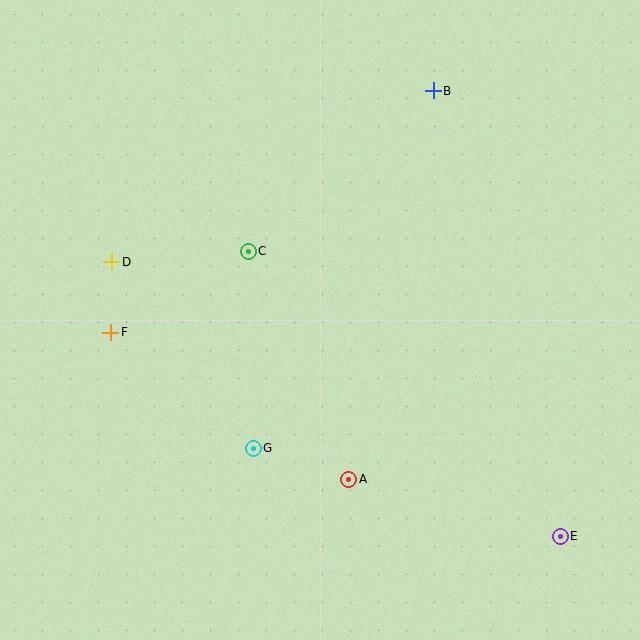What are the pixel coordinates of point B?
Point B is at (433, 91).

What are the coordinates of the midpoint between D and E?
The midpoint between D and E is at (336, 399).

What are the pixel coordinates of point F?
Point F is at (111, 332).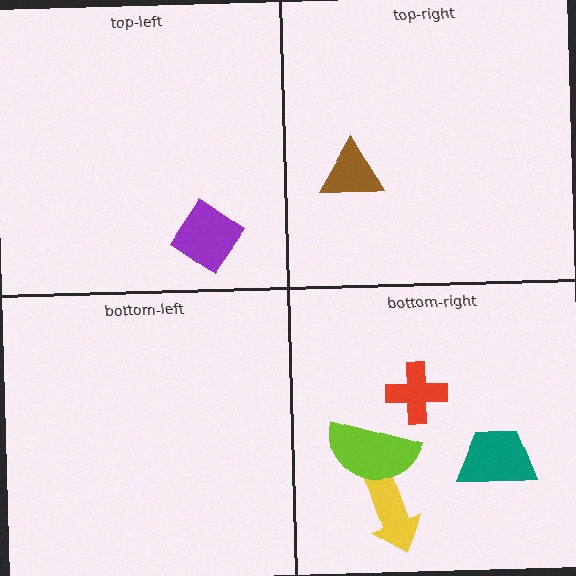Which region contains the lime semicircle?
The bottom-right region.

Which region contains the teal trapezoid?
The bottom-right region.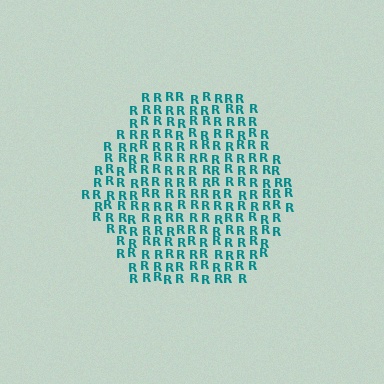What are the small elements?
The small elements are letter R's.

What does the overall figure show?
The overall figure shows a hexagon.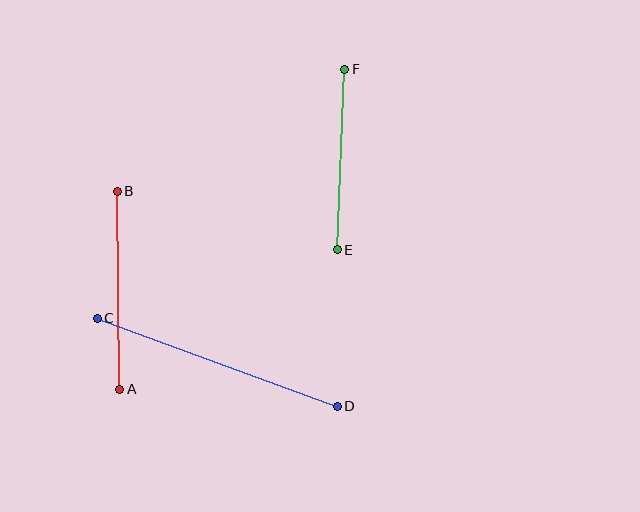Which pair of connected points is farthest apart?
Points C and D are farthest apart.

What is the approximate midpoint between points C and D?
The midpoint is at approximately (217, 362) pixels.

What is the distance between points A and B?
The distance is approximately 198 pixels.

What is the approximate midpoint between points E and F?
The midpoint is at approximately (341, 159) pixels.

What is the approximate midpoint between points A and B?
The midpoint is at approximately (119, 290) pixels.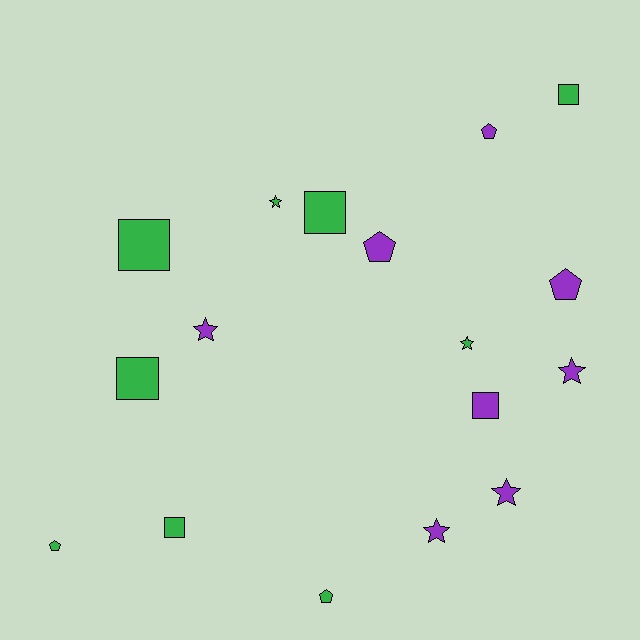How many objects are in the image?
There are 17 objects.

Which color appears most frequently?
Green, with 9 objects.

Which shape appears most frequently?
Square, with 6 objects.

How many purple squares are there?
There is 1 purple square.